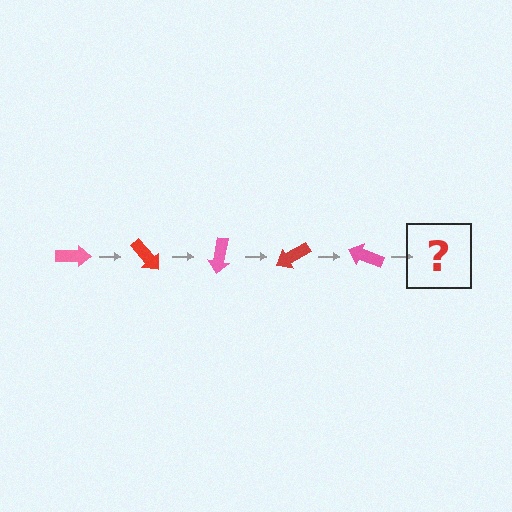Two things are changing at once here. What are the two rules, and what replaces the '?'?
The two rules are that it rotates 50 degrees each step and the color cycles through pink and red. The '?' should be a red arrow, rotated 250 degrees from the start.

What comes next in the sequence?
The next element should be a red arrow, rotated 250 degrees from the start.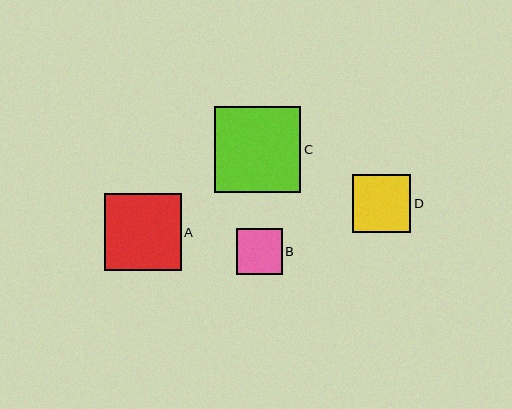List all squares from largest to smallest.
From largest to smallest: C, A, D, B.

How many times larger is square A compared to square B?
Square A is approximately 1.7 times the size of square B.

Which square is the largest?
Square C is the largest with a size of approximately 86 pixels.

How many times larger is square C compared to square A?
Square C is approximately 1.1 times the size of square A.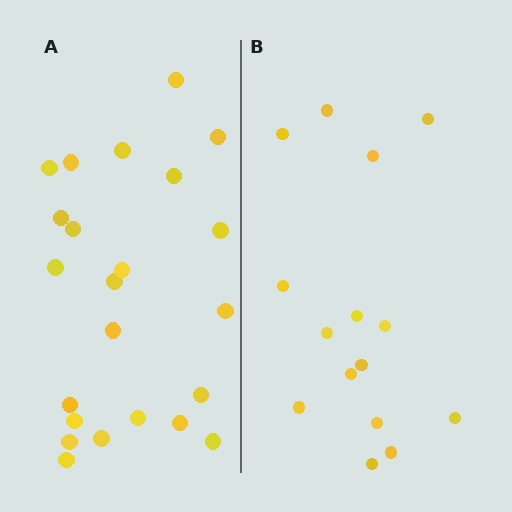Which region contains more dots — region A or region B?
Region A (the left region) has more dots.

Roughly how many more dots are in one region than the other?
Region A has roughly 8 or so more dots than region B.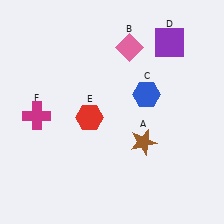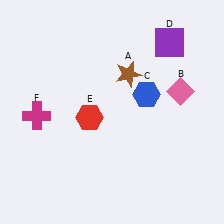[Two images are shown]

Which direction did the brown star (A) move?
The brown star (A) moved up.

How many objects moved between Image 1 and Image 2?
2 objects moved between the two images.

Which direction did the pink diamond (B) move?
The pink diamond (B) moved right.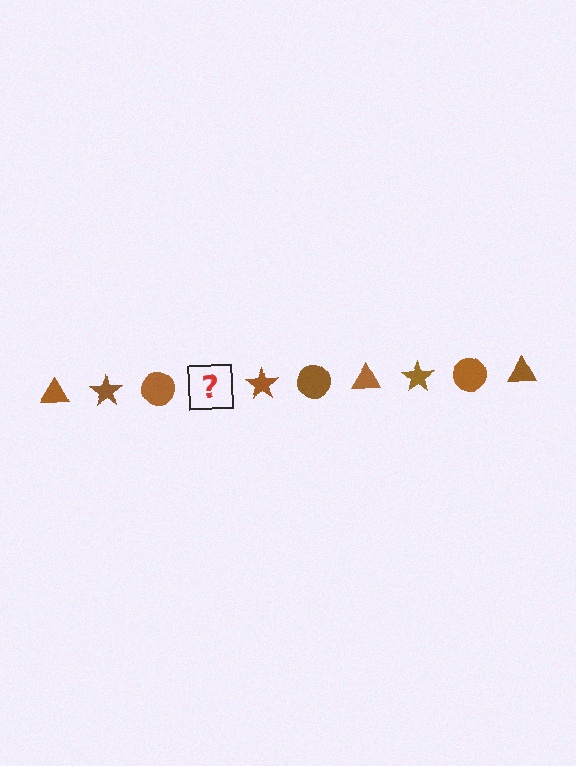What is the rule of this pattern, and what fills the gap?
The rule is that the pattern cycles through triangle, star, circle shapes in brown. The gap should be filled with a brown triangle.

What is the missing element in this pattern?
The missing element is a brown triangle.